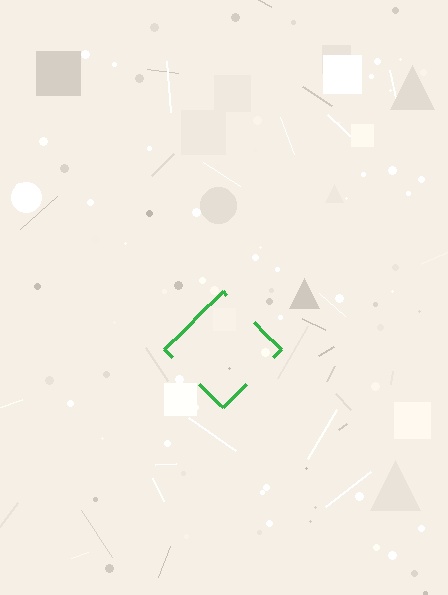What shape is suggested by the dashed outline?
The dashed outline suggests a diamond.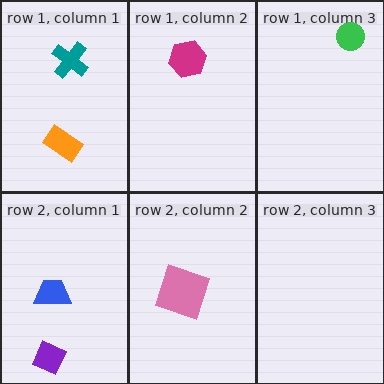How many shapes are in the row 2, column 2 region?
1.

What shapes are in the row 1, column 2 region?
The magenta hexagon.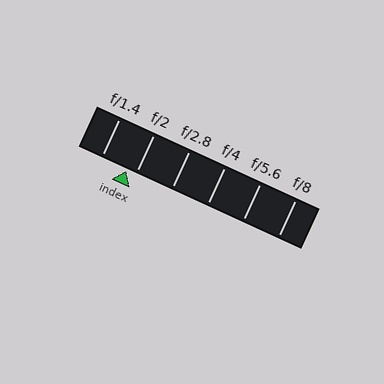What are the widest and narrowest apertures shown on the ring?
The widest aperture shown is f/1.4 and the narrowest is f/8.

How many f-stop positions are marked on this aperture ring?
There are 6 f-stop positions marked.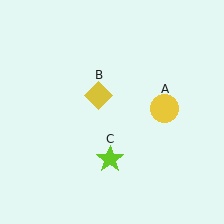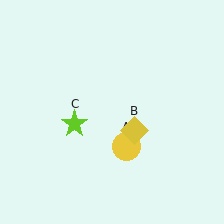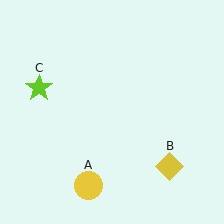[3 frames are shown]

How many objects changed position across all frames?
3 objects changed position: yellow circle (object A), yellow diamond (object B), lime star (object C).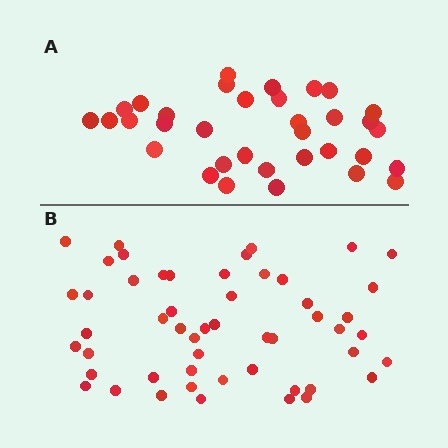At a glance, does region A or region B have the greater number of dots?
Region B (the bottom region) has more dots.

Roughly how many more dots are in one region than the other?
Region B has approximately 20 more dots than region A.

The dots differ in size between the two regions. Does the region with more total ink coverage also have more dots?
No. Region A has more total ink coverage because its dots are larger, but region B actually contains more individual dots. Total area can be misleading — the number of items is what matters here.